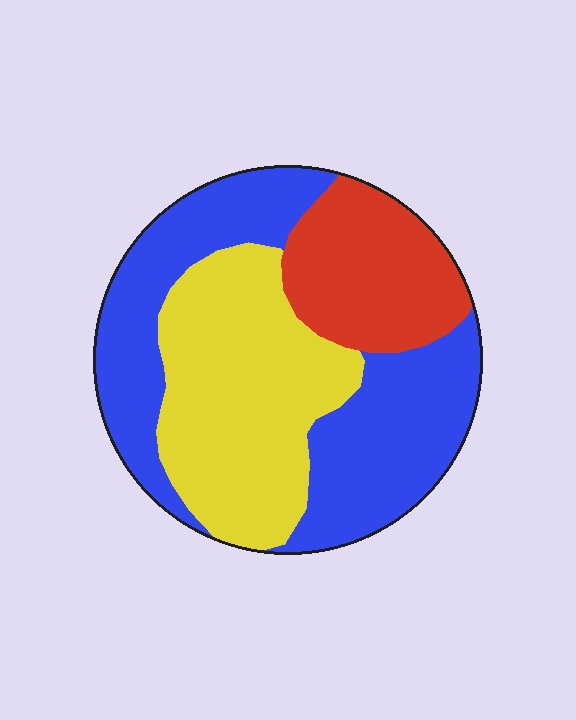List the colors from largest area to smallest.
From largest to smallest: blue, yellow, red.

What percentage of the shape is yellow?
Yellow covers around 35% of the shape.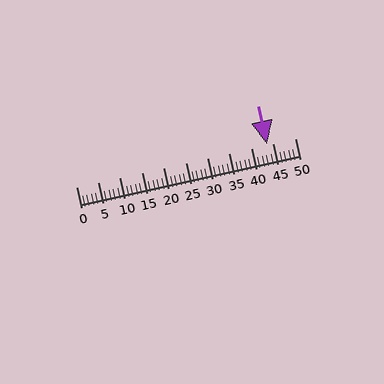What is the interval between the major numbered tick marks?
The major tick marks are spaced 5 units apart.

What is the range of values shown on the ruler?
The ruler shows values from 0 to 50.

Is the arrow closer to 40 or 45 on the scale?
The arrow is closer to 45.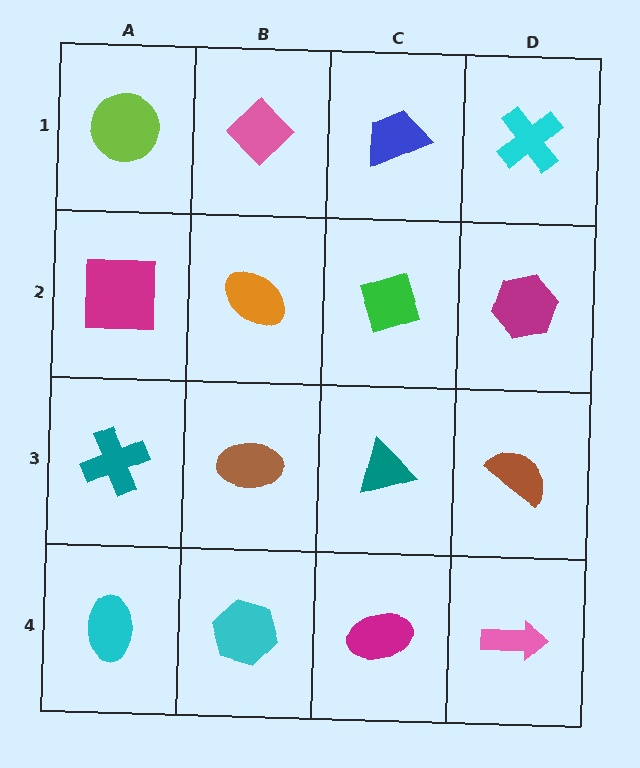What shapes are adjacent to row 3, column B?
An orange ellipse (row 2, column B), a cyan hexagon (row 4, column B), a teal cross (row 3, column A), a teal triangle (row 3, column C).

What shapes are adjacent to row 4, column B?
A brown ellipse (row 3, column B), a cyan ellipse (row 4, column A), a magenta ellipse (row 4, column C).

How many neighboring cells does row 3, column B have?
4.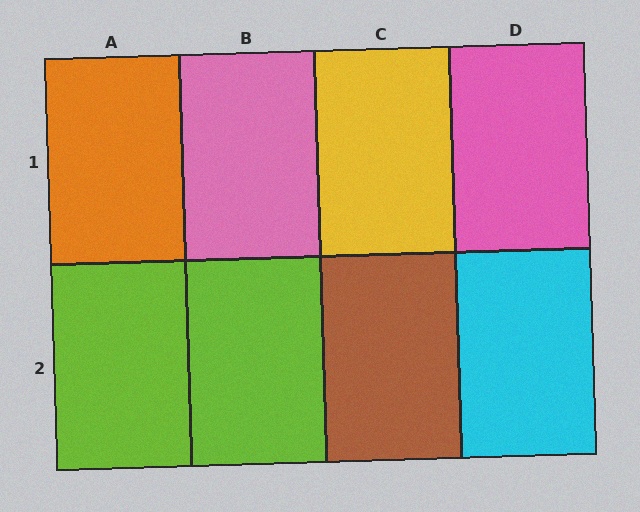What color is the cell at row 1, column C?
Yellow.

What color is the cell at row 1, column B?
Pink.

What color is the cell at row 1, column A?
Orange.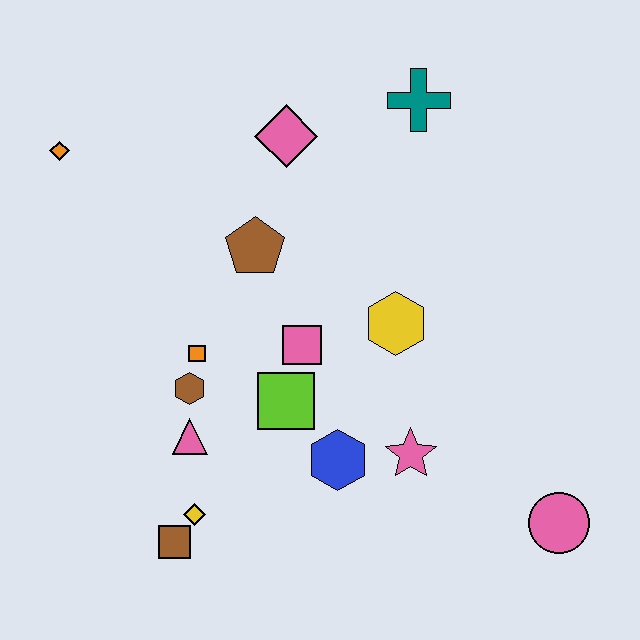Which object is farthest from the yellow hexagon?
The orange diamond is farthest from the yellow hexagon.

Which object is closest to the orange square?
The brown hexagon is closest to the orange square.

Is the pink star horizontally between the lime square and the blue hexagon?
No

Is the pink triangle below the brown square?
No